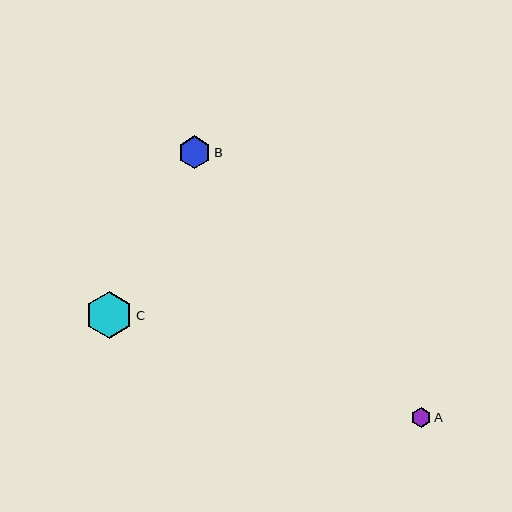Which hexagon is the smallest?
Hexagon A is the smallest with a size of approximately 20 pixels.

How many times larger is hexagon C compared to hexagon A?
Hexagon C is approximately 2.3 times the size of hexagon A.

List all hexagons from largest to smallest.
From largest to smallest: C, B, A.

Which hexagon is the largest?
Hexagon C is the largest with a size of approximately 47 pixels.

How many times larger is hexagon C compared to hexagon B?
Hexagon C is approximately 1.4 times the size of hexagon B.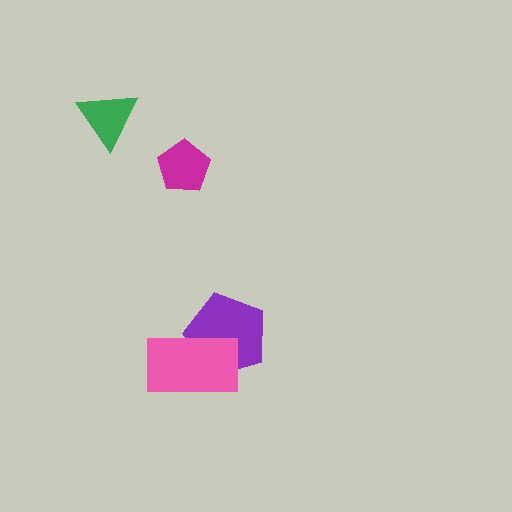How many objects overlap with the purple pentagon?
1 object overlaps with the purple pentagon.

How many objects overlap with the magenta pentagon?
0 objects overlap with the magenta pentagon.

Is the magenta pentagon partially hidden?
No, no other shape covers it.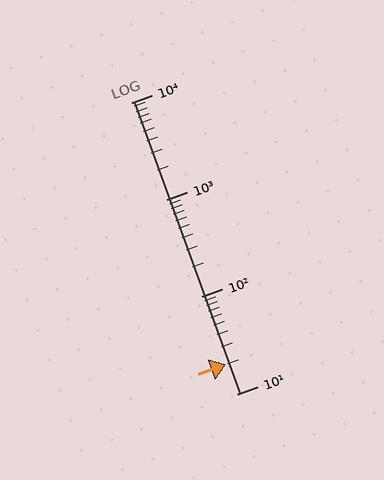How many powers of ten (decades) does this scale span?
The scale spans 3 decades, from 10 to 10000.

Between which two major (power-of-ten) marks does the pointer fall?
The pointer is between 10 and 100.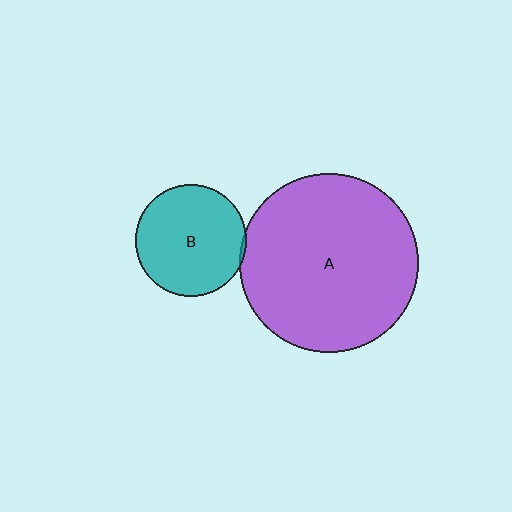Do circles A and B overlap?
Yes.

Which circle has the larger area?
Circle A (purple).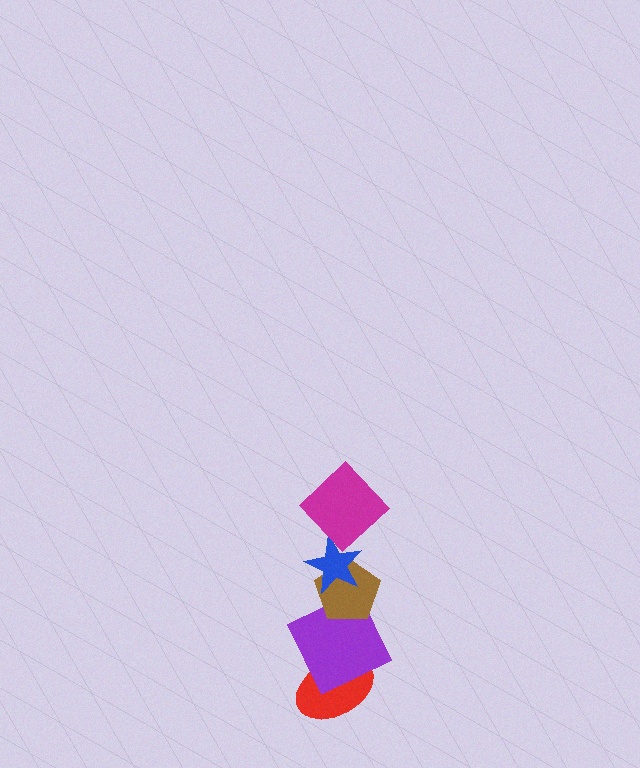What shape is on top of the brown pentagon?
The blue star is on top of the brown pentagon.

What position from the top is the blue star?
The blue star is 2nd from the top.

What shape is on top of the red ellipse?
The purple square is on top of the red ellipse.